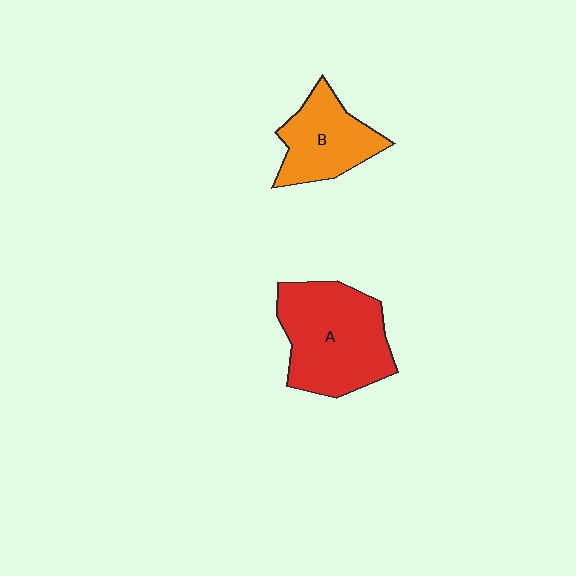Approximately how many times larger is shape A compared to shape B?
Approximately 1.6 times.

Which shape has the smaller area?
Shape B (orange).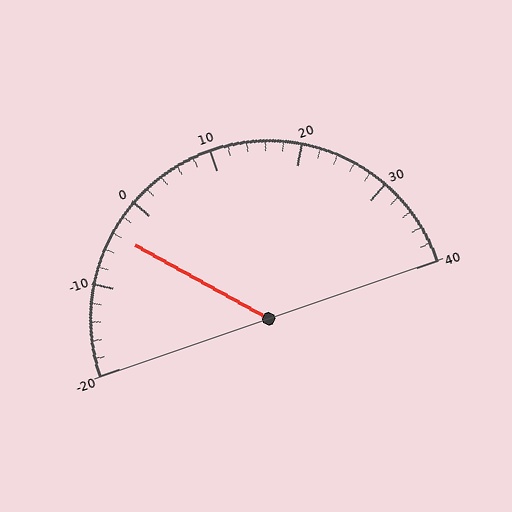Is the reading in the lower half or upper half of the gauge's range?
The reading is in the lower half of the range (-20 to 40).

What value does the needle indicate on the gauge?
The needle indicates approximately -4.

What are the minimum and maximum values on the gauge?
The gauge ranges from -20 to 40.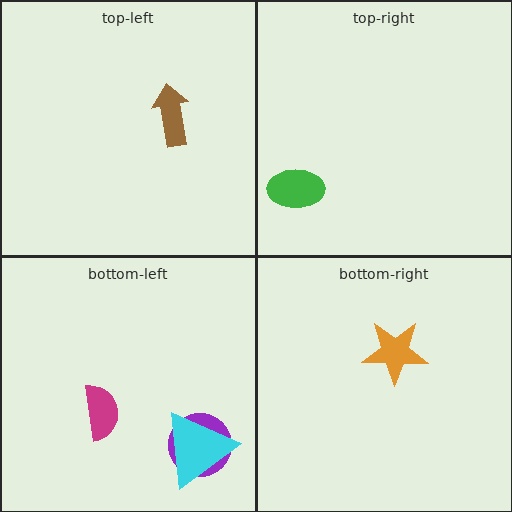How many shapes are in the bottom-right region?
1.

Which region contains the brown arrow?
The top-left region.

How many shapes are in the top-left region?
1.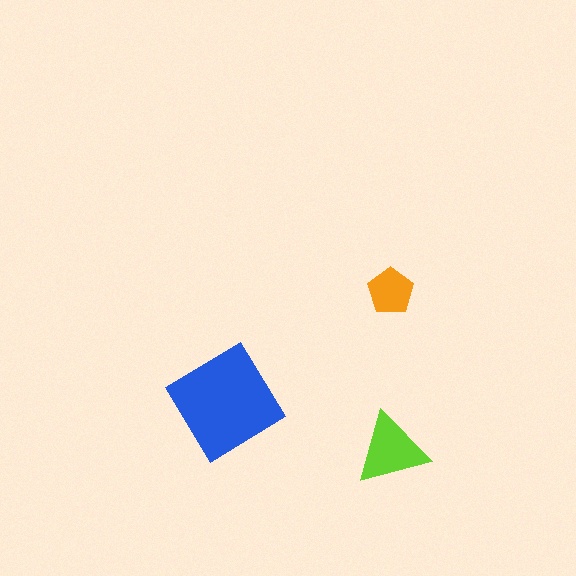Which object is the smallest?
The orange pentagon.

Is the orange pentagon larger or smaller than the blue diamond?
Smaller.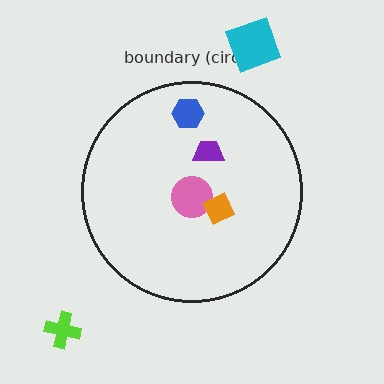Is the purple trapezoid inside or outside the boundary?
Inside.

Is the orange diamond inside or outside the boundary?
Inside.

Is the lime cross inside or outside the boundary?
Outside.